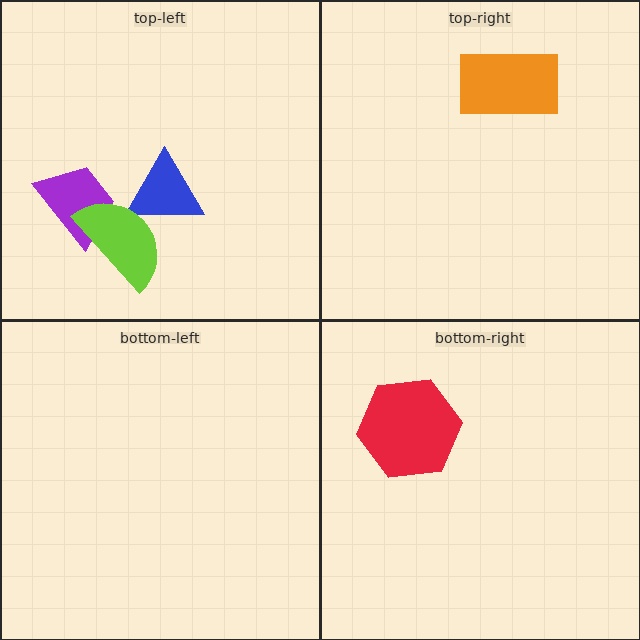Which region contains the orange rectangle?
The top-right region.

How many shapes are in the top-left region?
3.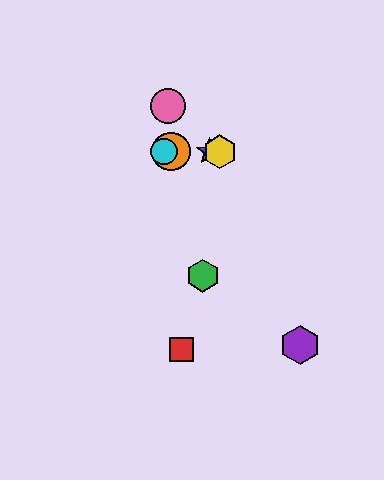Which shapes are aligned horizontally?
The blue star, the yellow hexagon, the orange circle, the cyan circle are aligned horizontally.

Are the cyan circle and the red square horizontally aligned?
No, the cyan circle is at y≈152 and the red square is at y≈350.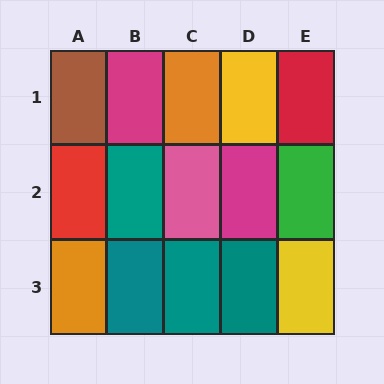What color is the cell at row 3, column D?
Teal.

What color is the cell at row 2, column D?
Magenta.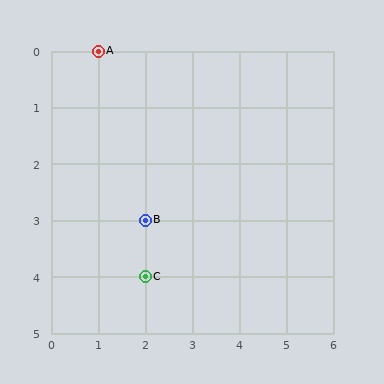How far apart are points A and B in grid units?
Points A and B are 1 column and 3 rows apart (about 3.2 grid units diagonally).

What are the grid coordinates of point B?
Point B is at grid coordinates (2, 3).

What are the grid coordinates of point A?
Point A is at grid coordinates (1, 0).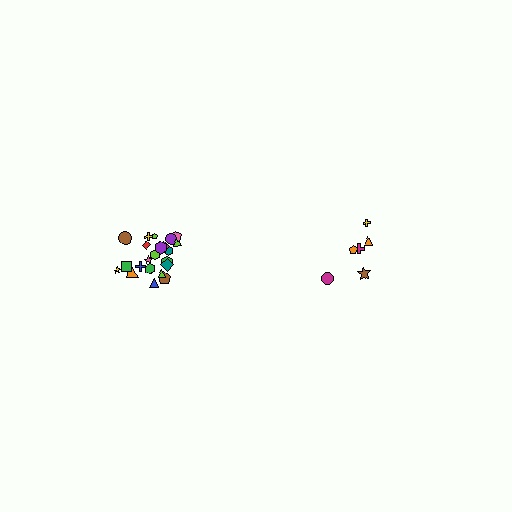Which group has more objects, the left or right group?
The left group.